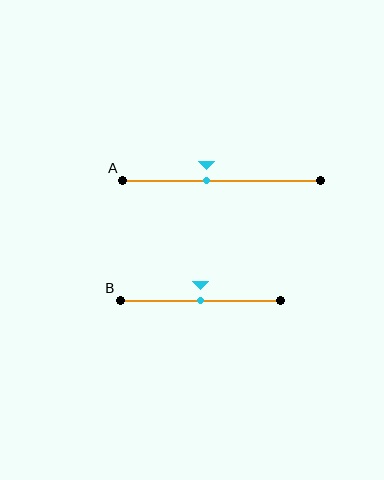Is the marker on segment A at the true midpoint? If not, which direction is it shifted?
No, the marker on segment A is shifted to the left by about 8% of the segment length.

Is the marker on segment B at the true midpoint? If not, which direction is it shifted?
Yes, the marker on segment B is at the true midpoint.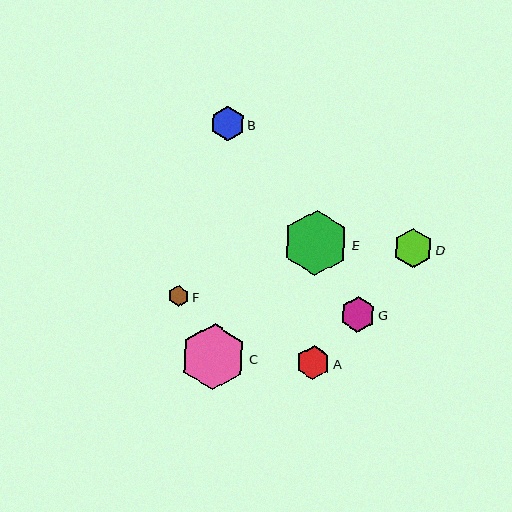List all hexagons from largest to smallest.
From largest to smallest: C, E, D, G, B, A, F.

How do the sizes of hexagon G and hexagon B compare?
Hexagon G and hexagon B are approximately the same size.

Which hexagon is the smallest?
Hexagon F is the smallest with a size of approximately 20 pixels.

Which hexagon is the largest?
Hexagon C is the largest with a size of approximately 66 pixels.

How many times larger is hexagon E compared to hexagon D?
Hexagon E is approximately 1.7 times the size of hexagon D.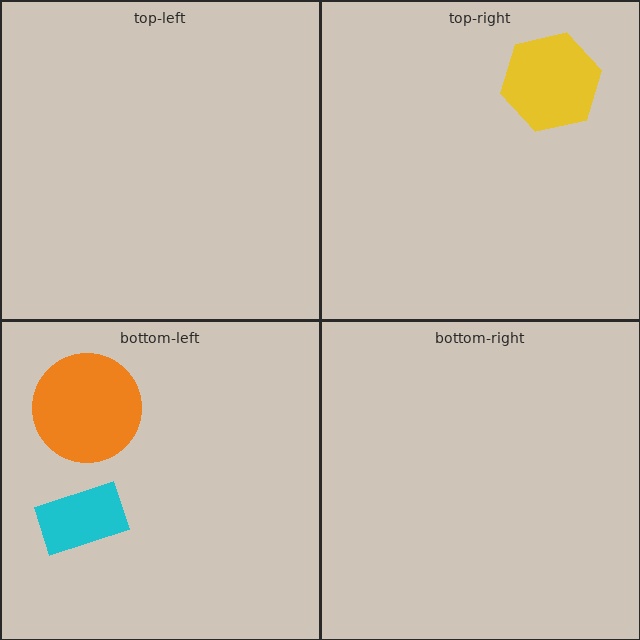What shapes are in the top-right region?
The yellow hexagon.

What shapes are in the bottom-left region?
The cyan rectangle, the orange circle.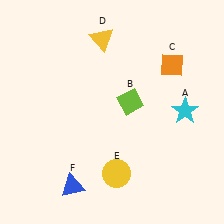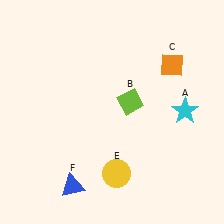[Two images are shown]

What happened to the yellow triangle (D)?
The yellow triangle (D) was removed in Image 2. It was in the top-left area of Image 1.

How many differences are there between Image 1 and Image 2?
There is 1 difference between the two images.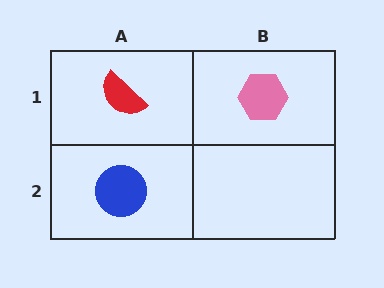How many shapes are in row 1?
2 shapes.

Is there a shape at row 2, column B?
No, that cell is empty.